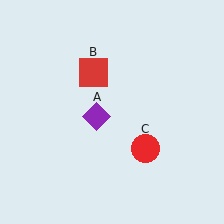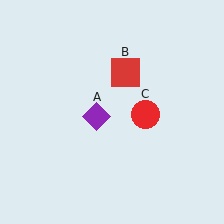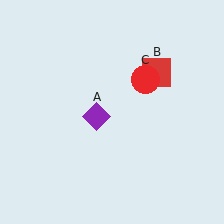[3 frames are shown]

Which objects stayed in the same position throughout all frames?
Purple diamond (object A) remained stationary.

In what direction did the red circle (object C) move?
The red circle (object C) moved up.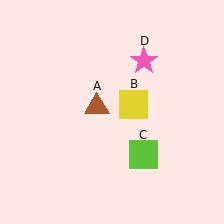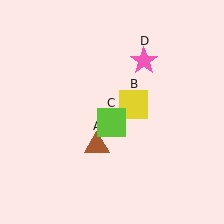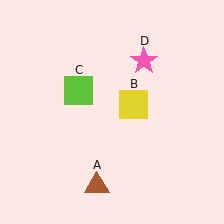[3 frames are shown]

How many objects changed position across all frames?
2 objects changed position: brown triangle (object A), lime square (object C).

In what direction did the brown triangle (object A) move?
The brown triangle (object A) moved down.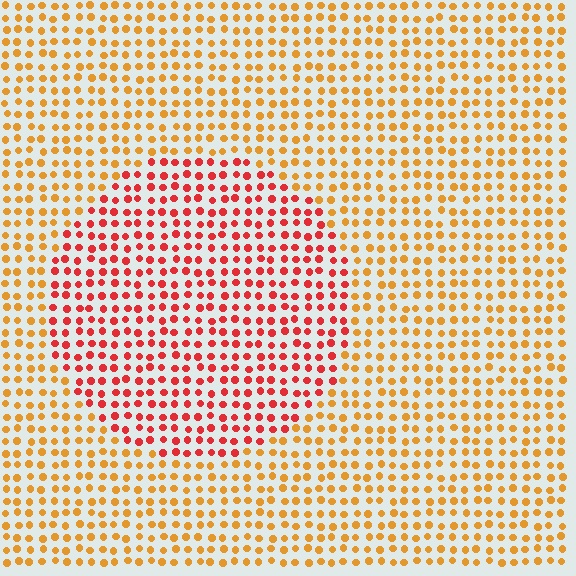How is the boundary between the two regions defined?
The boundary is defined purely by a slight shift in hue (about 38 degrees). Spacing, size, and orientation are identical on both sides.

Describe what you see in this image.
The image is filled with small orange elements in a uniform arrangement. A circle-shaped region is visible where the elements are tinted to a slightly different hue, forming a subtle color boundary.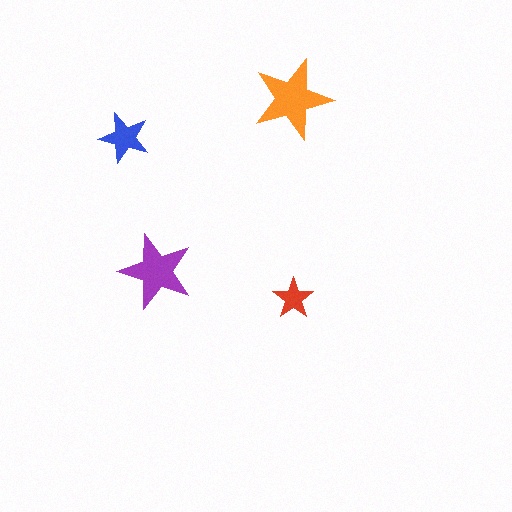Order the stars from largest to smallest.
the orange one, the purple one, the blue one, the red one.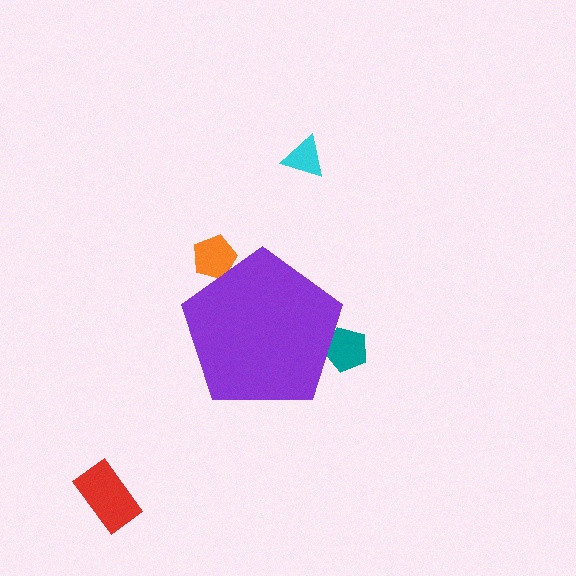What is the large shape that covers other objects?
A purple pentagon.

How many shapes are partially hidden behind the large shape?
2 shapes are partially hidden.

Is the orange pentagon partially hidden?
Yes, the orange pentagon is partially hidden behind the purple pentagon.